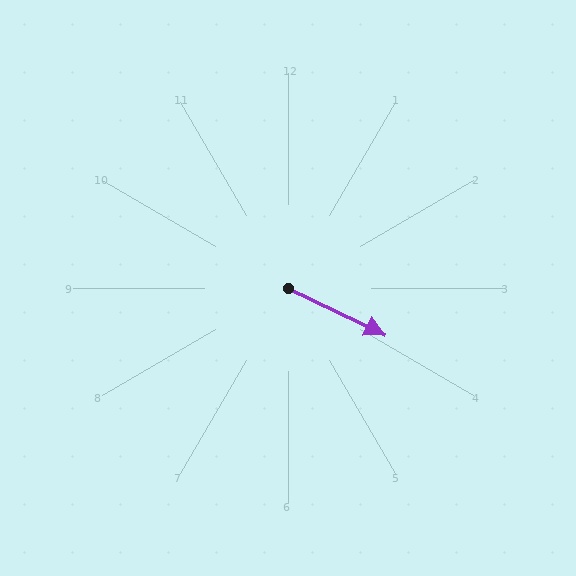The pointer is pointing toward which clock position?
Roughly 4 o'clock.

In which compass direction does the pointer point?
Southeast.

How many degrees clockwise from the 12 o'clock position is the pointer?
Approximately 116 degrees.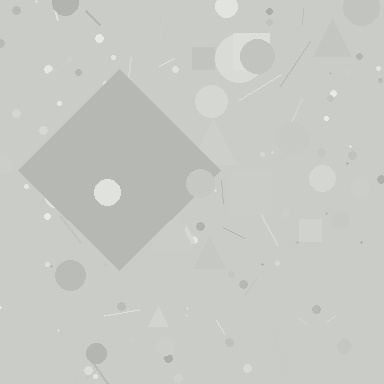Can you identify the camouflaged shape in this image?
The camouflaged shape is a diamond.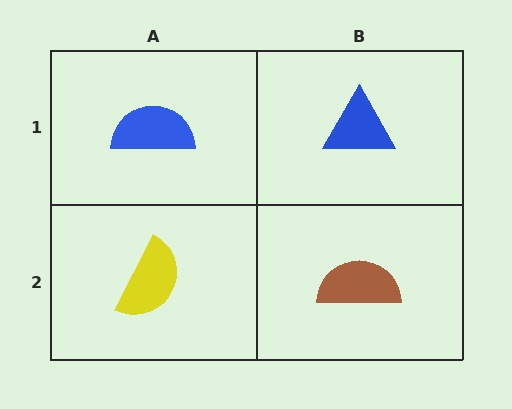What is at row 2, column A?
A yellow semicircle.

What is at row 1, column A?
A blue semicircle.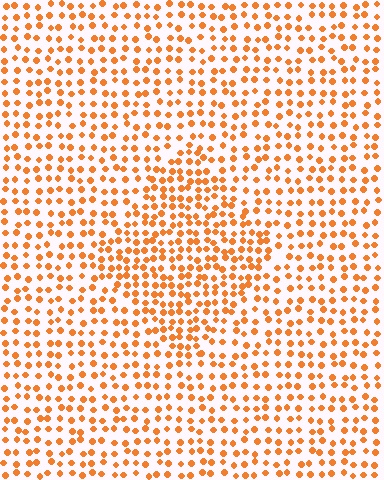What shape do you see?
I see a diamond.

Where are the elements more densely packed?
The elements are more densely packed inside the diamond boundary.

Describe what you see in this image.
The image contains small orange elements arranged at two different densities. A diamond-shaped region is visible where the elements are more densely packed than the surrounding area.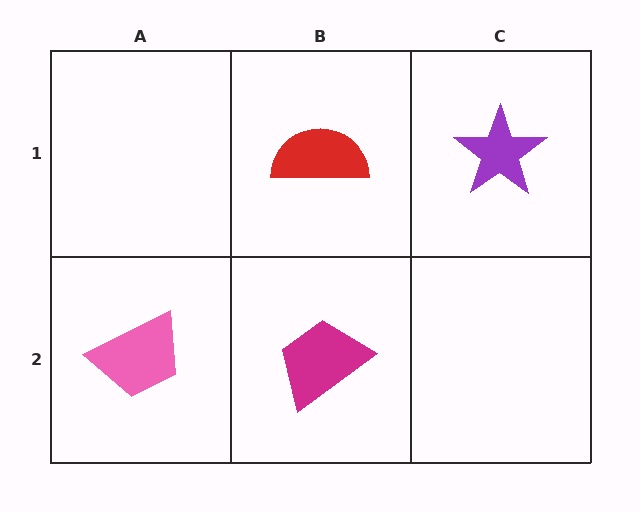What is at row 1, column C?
A purple star.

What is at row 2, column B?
A magenta trapezoid.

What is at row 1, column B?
A red semicircle.